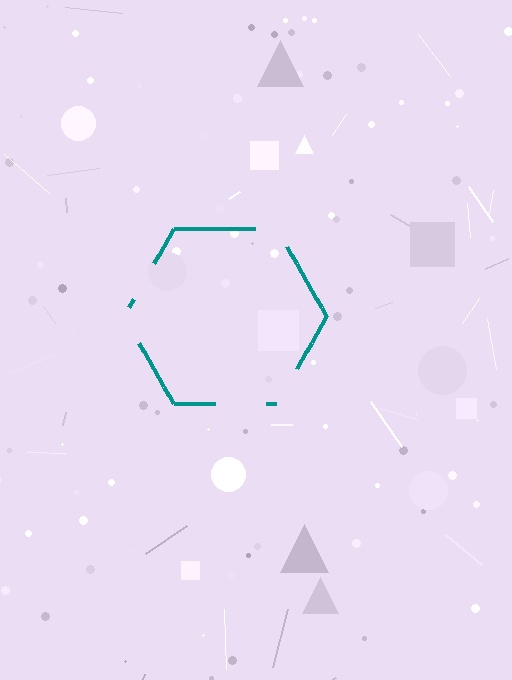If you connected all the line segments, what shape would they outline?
They would outline a hexagon.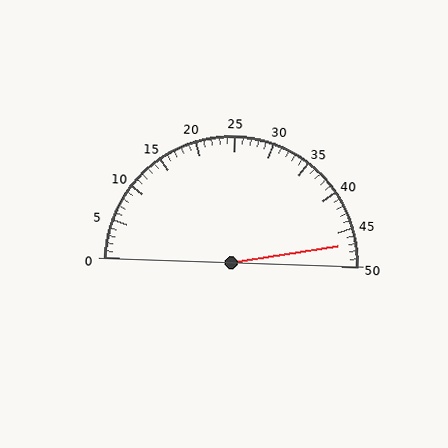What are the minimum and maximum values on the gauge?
The gauge ranges from 0 to 50.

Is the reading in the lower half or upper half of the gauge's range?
The reading is in the upper half of the range (0 to 50).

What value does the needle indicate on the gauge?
The needle indicates approximately 47.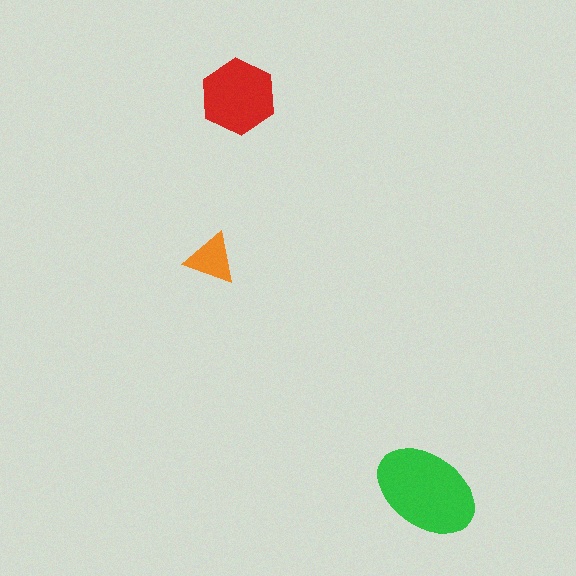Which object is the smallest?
The orange triangle.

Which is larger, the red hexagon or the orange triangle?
The red hexagon.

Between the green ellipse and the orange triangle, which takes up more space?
The green ellipse.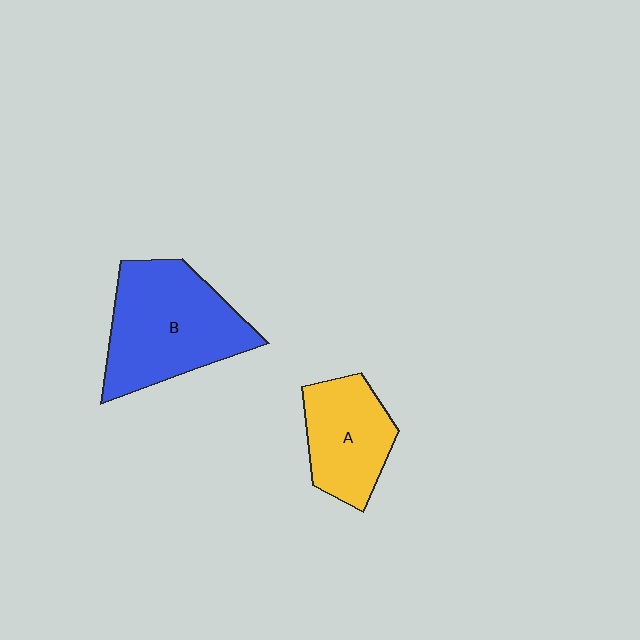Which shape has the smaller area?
Shape A (yellow).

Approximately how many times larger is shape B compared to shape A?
Approximately 1.5 times.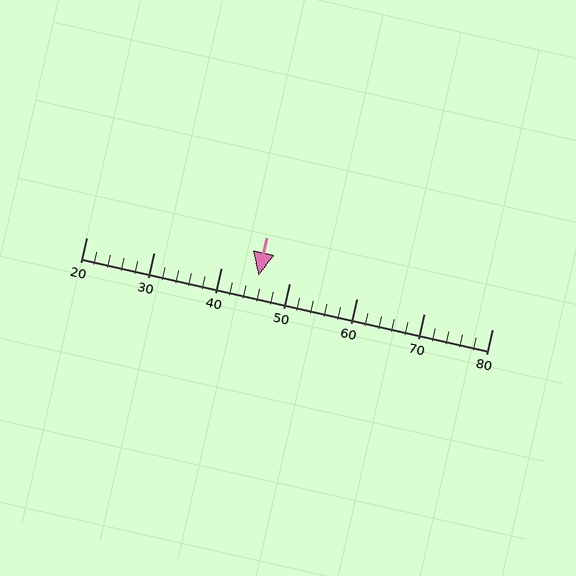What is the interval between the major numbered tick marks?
The major tick marks are spaced 10 units apart.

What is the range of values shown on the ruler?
The ruler shows values from 20 to 80.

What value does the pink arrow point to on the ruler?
The pink arrow points to approximately 45.